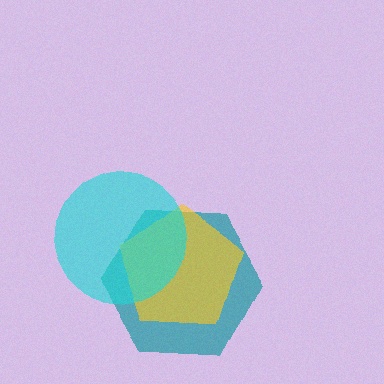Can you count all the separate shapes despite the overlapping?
Yes, there are 3 separate shapes.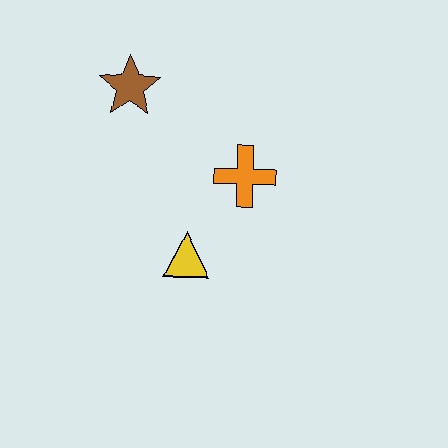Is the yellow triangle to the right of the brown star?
Yes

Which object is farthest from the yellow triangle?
The brown star is farthest from the yellow triangle.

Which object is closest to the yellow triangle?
The orange cross is closest to the yellow triangle.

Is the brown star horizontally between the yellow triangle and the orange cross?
No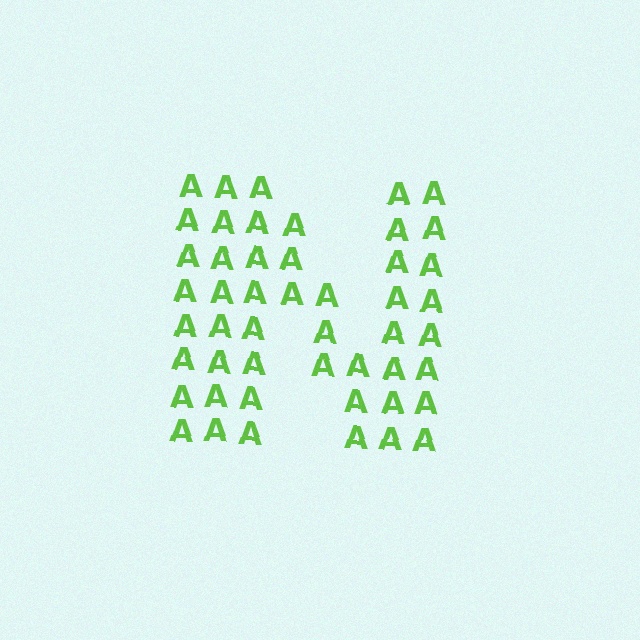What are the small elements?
The small elements are letter A's.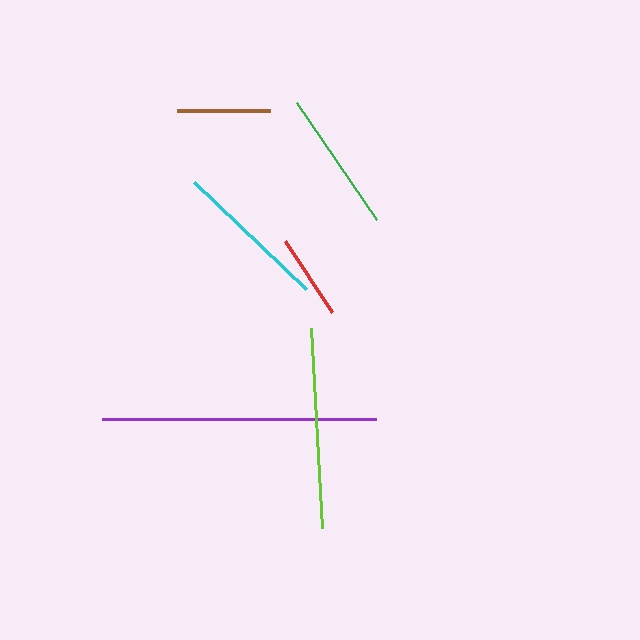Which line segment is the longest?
The purple line is the longest at approximately 274 pixels.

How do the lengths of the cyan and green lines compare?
The cyan and green lines are approximately the same length.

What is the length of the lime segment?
The lime segment is approximately 200 pixels long.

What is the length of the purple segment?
The purple segment is approximately 274 pixels long.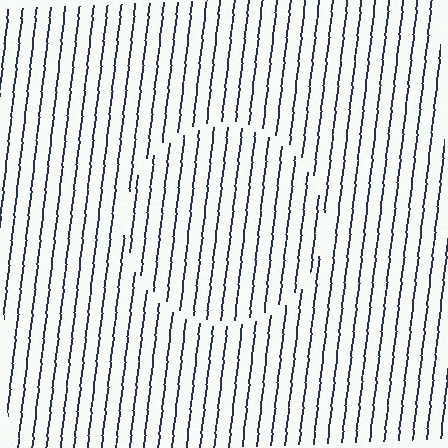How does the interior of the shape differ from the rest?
The interior of the shape contains the same grating, shifted by half a period — the contour is defined by the phase discontinuity where line-ends from the inner and outer gratings abut.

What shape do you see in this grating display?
An illusory circle. The interior of the shape contains the same grating, shifted by half a period — the contour is defined by the phase discontinuity where line-ends from the inner and outer gratings abut.